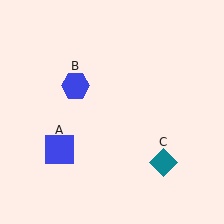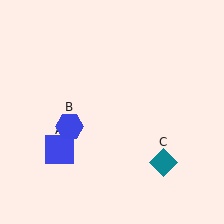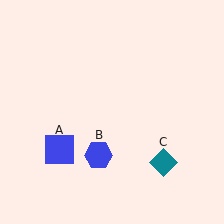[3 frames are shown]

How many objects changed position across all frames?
1 object changed position: blue hexagon (object B).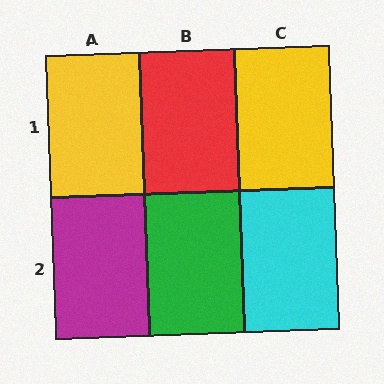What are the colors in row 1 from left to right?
Yellow, red, yellow.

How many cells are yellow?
2 cells are yellow.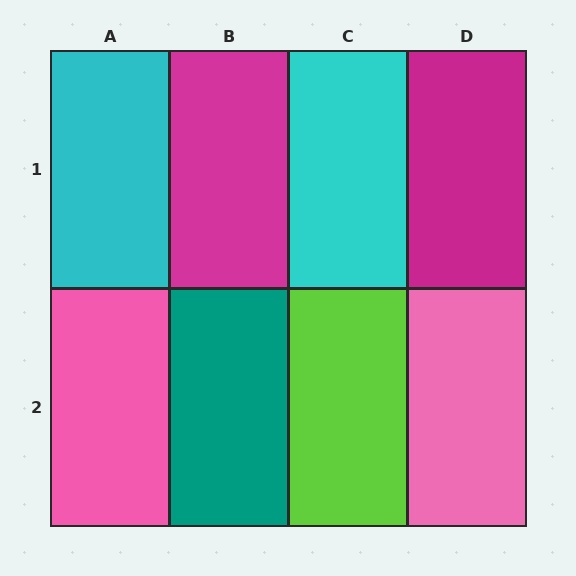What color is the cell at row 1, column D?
Magenta.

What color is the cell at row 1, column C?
Cyan.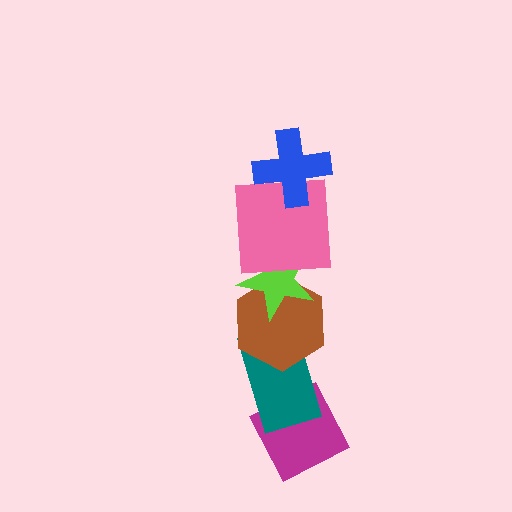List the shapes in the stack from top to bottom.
From top to bottom: the blue cross, the pink square, the lime star, the brown hexagon, the teal rectangle, the magenta diamond.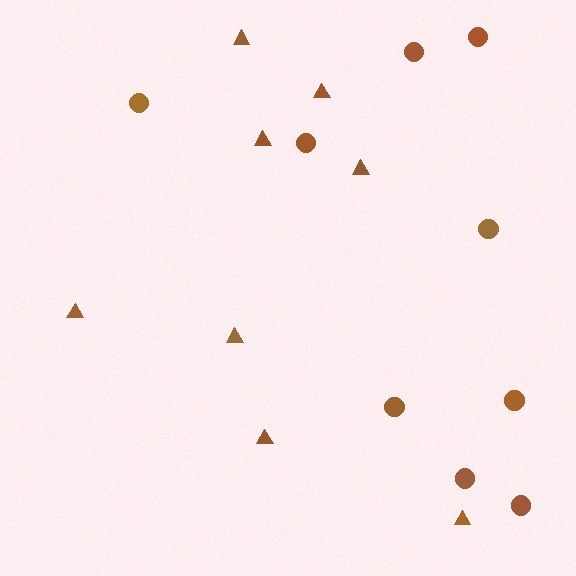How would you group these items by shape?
There are 2 groups: one group of circles (9) and one group of triangles (8).